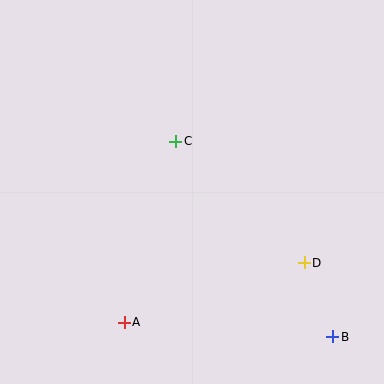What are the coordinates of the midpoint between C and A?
The midpoint between C and A is at (150, 232).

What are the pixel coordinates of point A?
Point A is at (124, 322).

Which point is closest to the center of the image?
Point C at (176, 141) is closest to the center.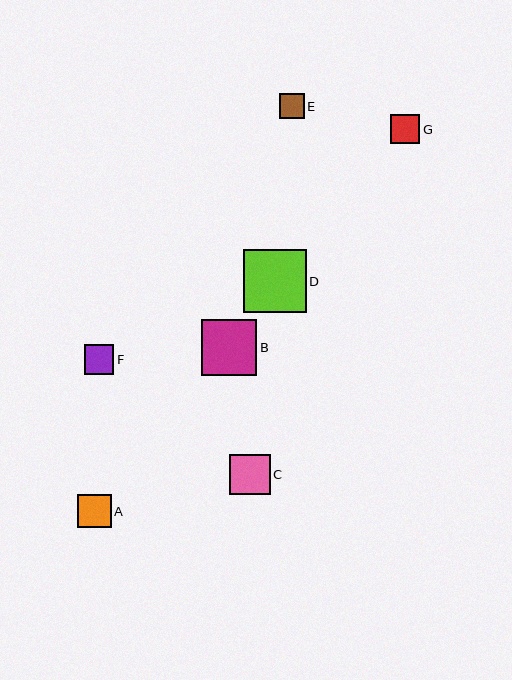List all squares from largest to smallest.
From largest to smallest: D, B, C, A, F, G, E.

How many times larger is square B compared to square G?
Square B is approximately 1.9 times the size of square G.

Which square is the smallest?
Square E is the smallest with a size of approximately 25 pixels.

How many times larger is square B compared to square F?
Square B is approximately 1.9 times the size of square F.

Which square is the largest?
Square D is the largest with a size of approximately 63 pixels.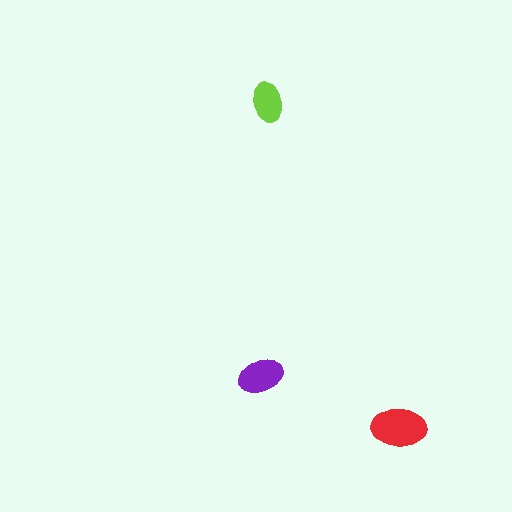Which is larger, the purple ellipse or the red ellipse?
The red one.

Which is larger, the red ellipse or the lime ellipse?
The red one.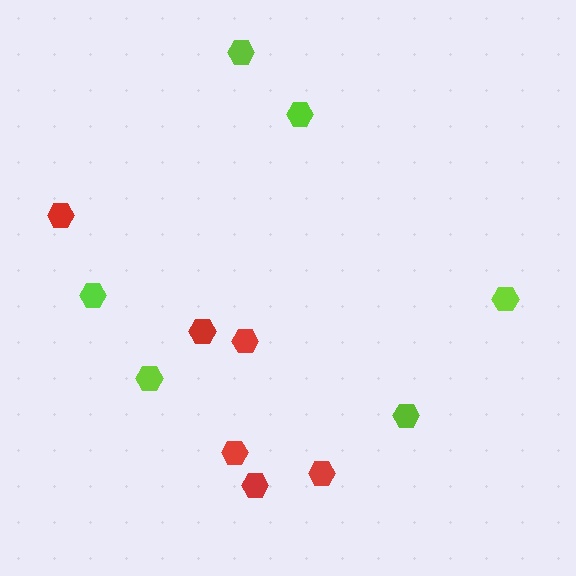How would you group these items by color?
There are 2 groups: one group of lime hexagons (6) and one group of red hexagons (6).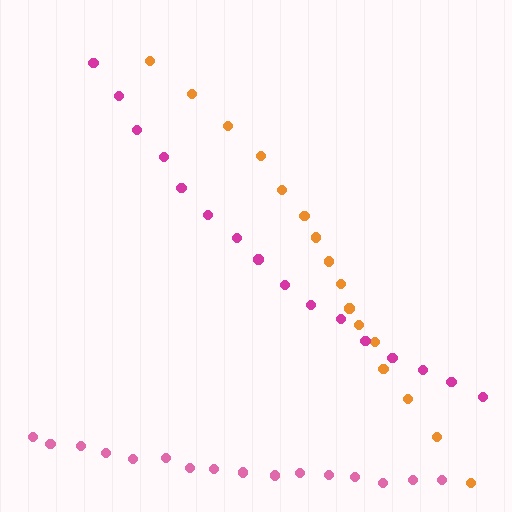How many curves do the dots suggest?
There are 3 distinct paths.